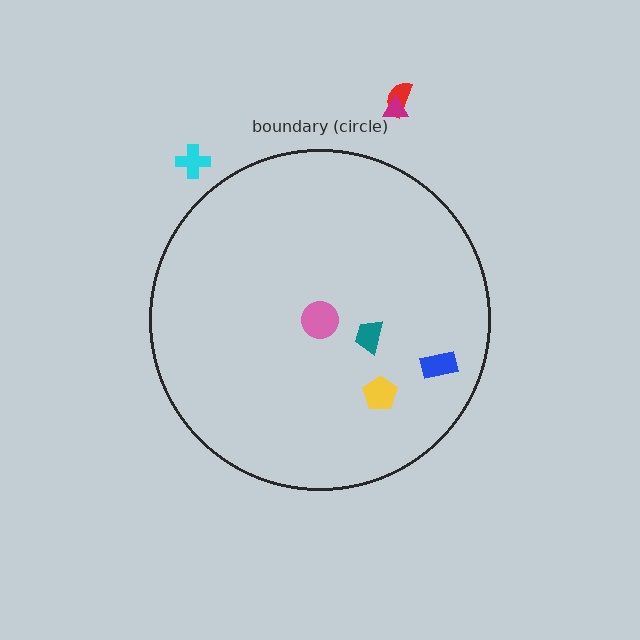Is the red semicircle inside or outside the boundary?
Outside.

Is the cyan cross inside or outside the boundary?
Outside.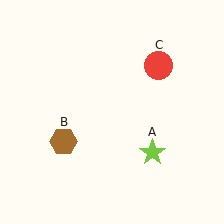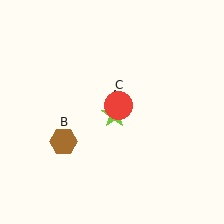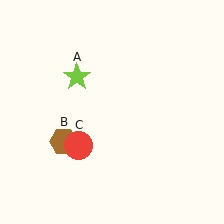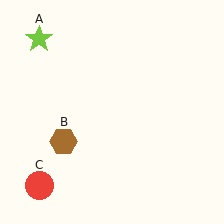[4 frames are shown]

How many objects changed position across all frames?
2 objects changed position: lime star (object A), red circle (object C).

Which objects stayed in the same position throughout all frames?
Brown hexagon (object B) remained stationary.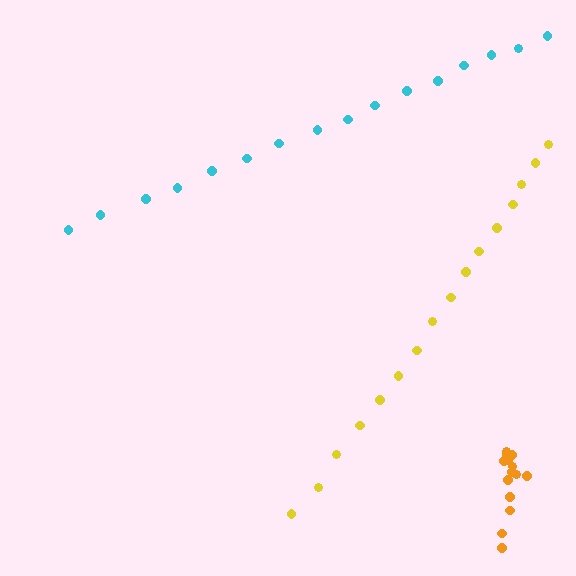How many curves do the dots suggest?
There are 3 distinct paths.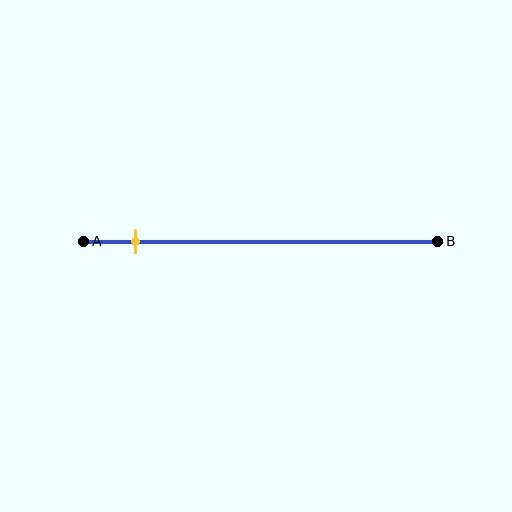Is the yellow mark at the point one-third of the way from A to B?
No, the mark is at about 15% from A, not at the 33% one-third point.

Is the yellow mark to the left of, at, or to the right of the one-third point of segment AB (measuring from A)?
The yellow mark is to the left of the one-third point of segment AB.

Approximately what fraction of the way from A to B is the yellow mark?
The yellow mark is approximately 15% of the way from A to B.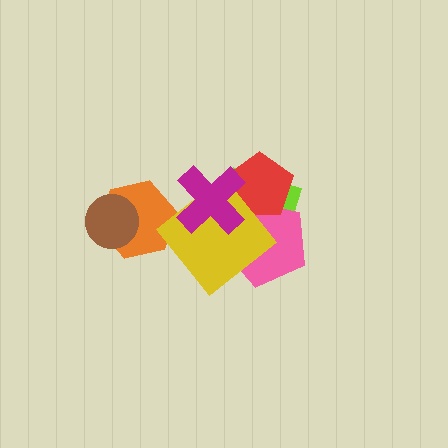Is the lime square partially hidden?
Yes, it is partially covered by another shape.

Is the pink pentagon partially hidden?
Yes, it is partially covered by another shape.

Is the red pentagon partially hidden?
Yes, it is partially covered by another shape.